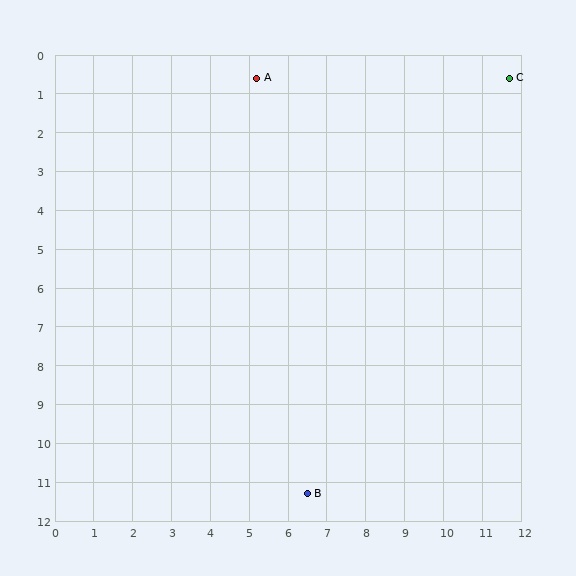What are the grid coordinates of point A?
Point A is at approximately (5.2, 0.6).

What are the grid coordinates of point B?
Point B is at approximately (6.5, 11.3).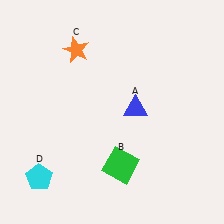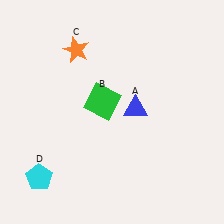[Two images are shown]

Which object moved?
The green square (B) moved up.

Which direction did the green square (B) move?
The green square (B) moved up.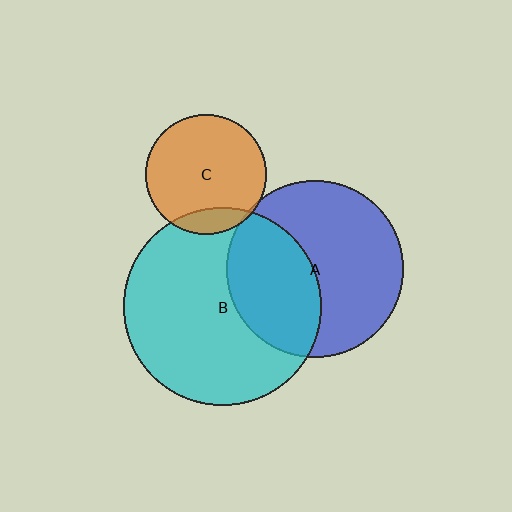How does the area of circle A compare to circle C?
Approximately 2.2 times.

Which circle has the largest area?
Circle B (cyan).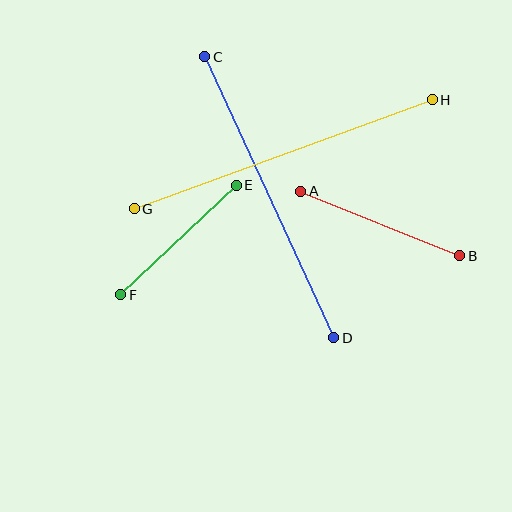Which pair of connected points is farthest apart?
Points G and H are farthest apart.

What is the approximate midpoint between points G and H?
The midpoint is at approximately (283, 154) pixels.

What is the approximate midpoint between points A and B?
The midpoint is at approximately (380, 224) pixels.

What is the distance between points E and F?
The distance is approximately 159 pixels.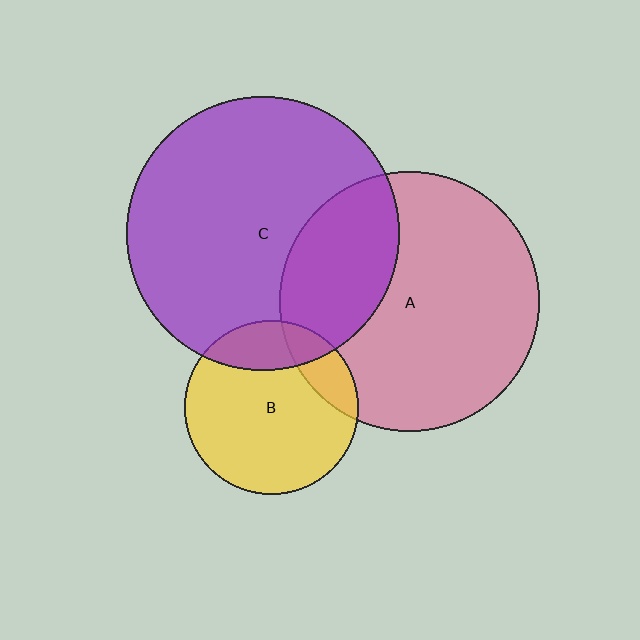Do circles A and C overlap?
Yes.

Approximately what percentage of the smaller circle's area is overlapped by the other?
Approximately 30%.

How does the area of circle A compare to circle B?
Approximately 2.3 times.